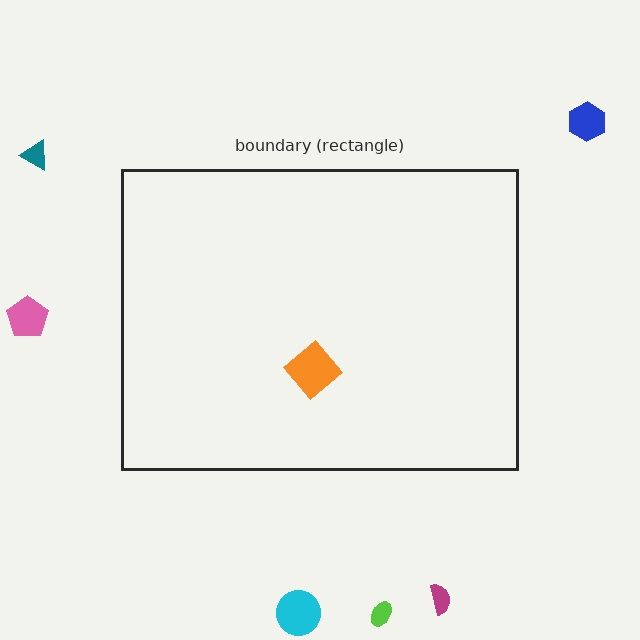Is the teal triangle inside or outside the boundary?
Outside.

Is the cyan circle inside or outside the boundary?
Outside.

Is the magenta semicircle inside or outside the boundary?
Outside.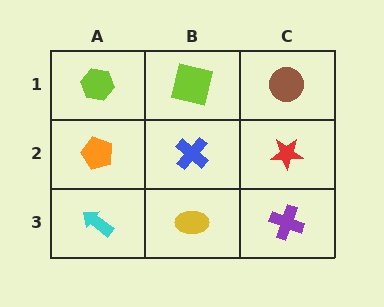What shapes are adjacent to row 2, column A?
A lime hexagon (row 1, column A), a cyan arrow (row 3, column A), a blue cross (row 2, column B).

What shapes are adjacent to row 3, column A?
An orange pentagon (row 2, column A), a yellow ellipse (row 3, column B).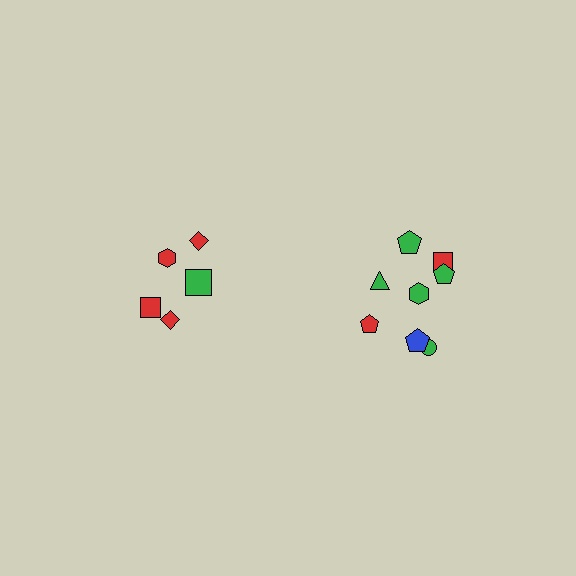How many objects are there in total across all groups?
There are 13 objects.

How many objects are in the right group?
There are 8 objects.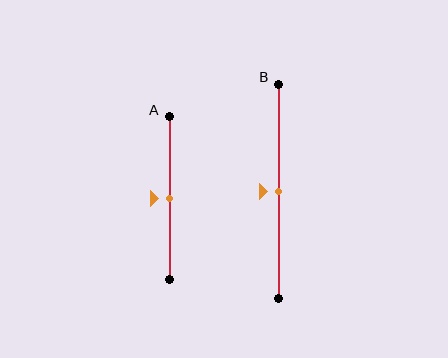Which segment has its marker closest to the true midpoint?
Segment A has its marker closest to the true midpoint.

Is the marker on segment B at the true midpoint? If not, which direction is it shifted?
Yes, the marker on segment B is at the true midpoint.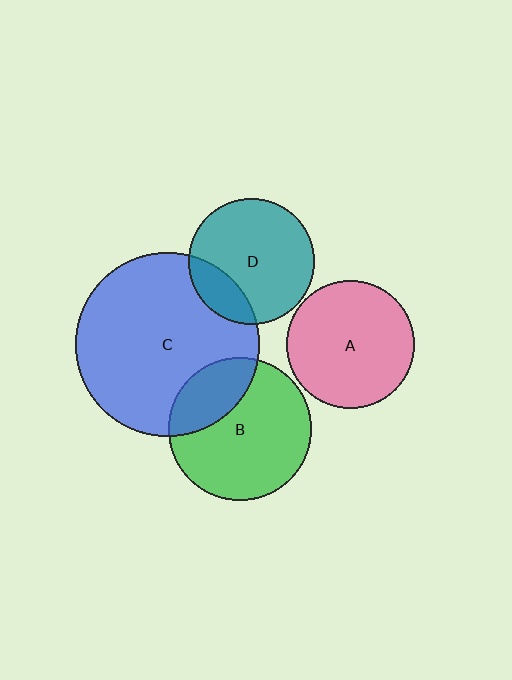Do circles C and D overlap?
Yes.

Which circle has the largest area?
Circle C (blue).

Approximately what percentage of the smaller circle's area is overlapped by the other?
Approximately 20%.